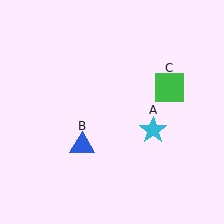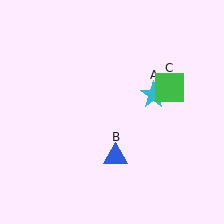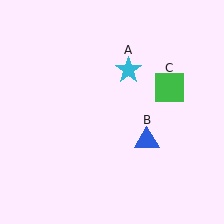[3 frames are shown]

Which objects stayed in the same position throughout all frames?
Green square (object C) remained stationary.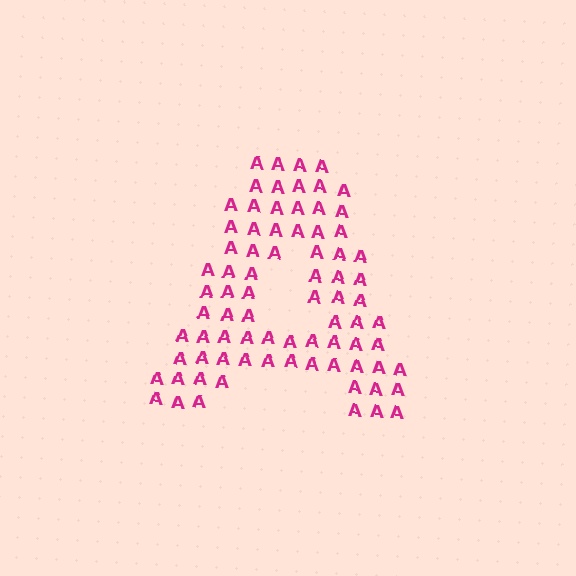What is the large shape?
The large shape is the letter A.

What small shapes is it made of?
It is made of small letter A's.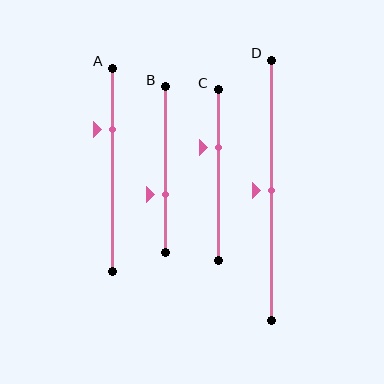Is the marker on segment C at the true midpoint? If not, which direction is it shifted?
No, the marker on segment C is shifted upward by about 16% of the segment length.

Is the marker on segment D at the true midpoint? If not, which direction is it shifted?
Yes, the marker on segment D is at the true midpoint.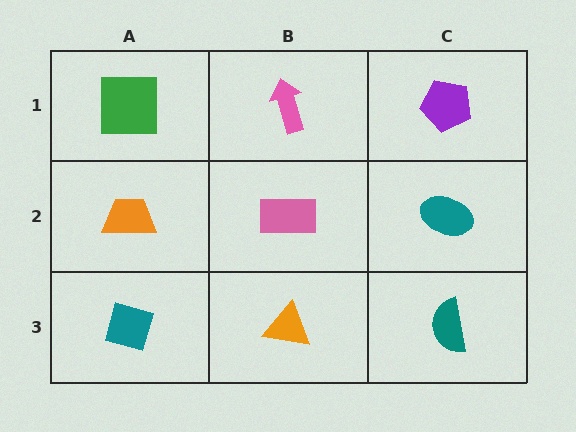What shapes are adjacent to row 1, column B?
A pink rectangle (row 2, column B), a green square (row 1, column A), a purple pentagon (row 1, column C).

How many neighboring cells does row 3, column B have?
3.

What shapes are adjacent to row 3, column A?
An orange trapezoid (row 2, column A), an orange triangle (row 3, column B).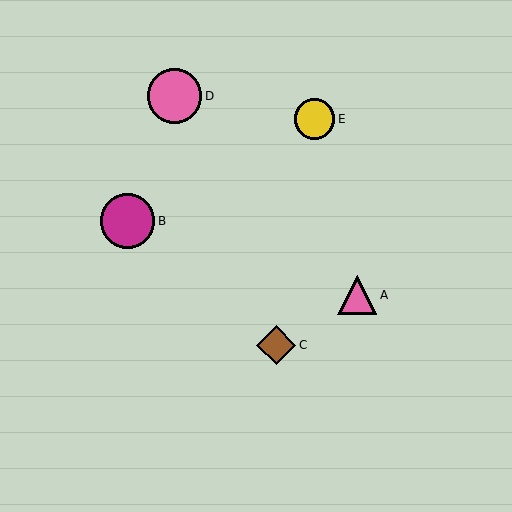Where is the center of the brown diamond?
The center of the brown diamond is at (276, 345).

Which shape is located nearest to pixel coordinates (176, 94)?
The pink circle (labeled D) at (175, 96) is nearest to that location.